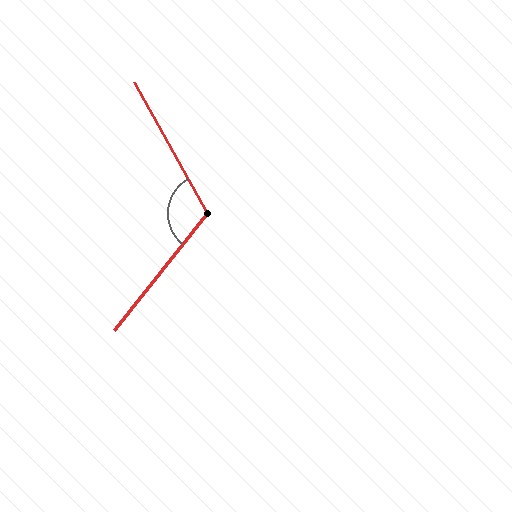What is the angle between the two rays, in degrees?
Approximately 113 degrees.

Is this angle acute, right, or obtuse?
It is obtuse.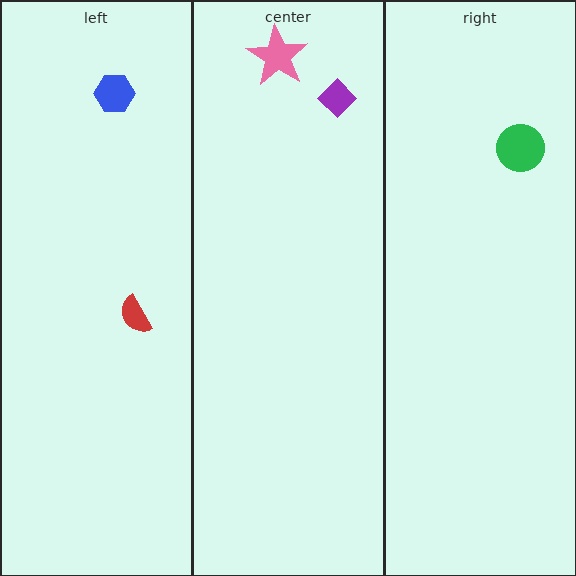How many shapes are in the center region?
2.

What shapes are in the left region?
The red semicircle, the blue hexagon.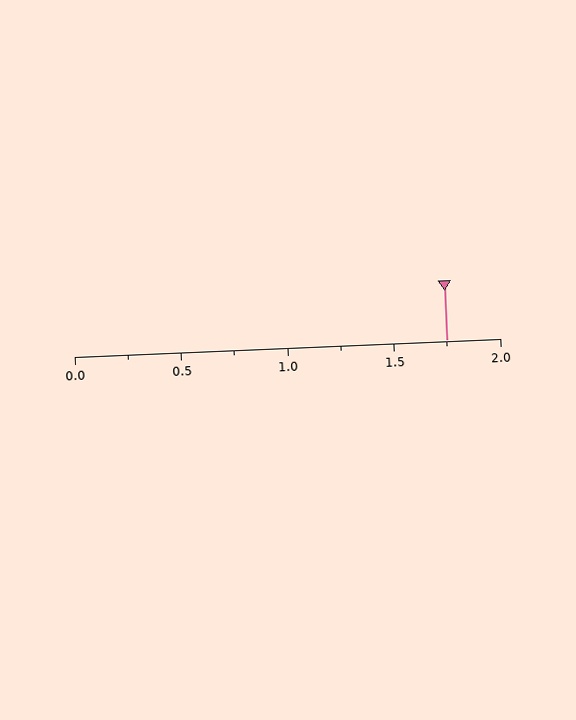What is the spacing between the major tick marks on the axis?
The major ticks are spaced 0.5 apart.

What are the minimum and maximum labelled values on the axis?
The axis runs from 0.0 to 2.0.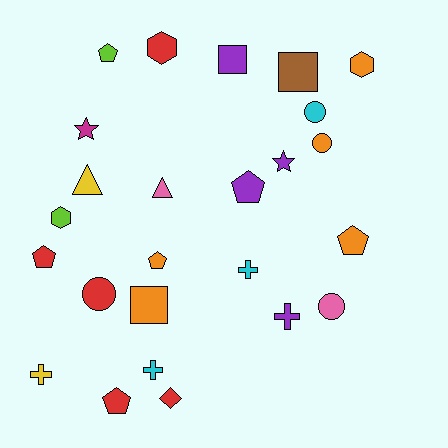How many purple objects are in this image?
There are 4 purple objects.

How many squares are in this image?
There are 3 squares.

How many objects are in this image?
There are 25 objects.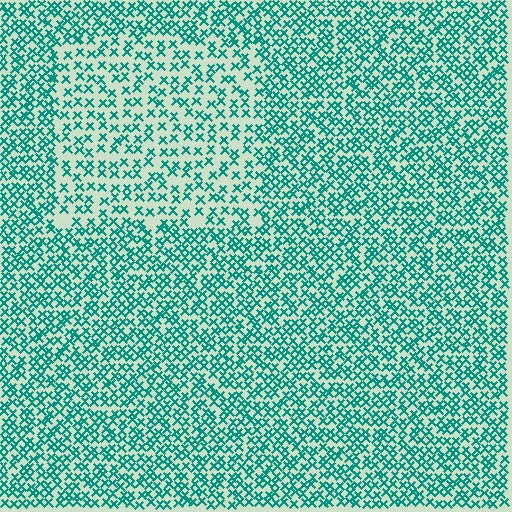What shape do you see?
I see a rectangle.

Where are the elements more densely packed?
The elements are more densely packed outside the rectangle boundary.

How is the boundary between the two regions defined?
The boundary is defined by a change in element density (approximately 1.8x ratio). All elements are the same color, size, and shape.